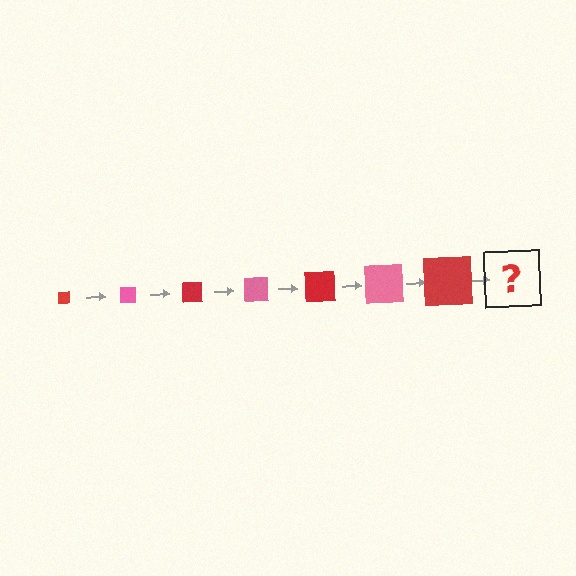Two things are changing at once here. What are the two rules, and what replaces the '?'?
The two rules are that the square grows larger each step and the color cycles through red and pink. The '?' should be a pink square, larger than the previous one.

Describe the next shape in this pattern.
It should be a pink square, larger than the previous one.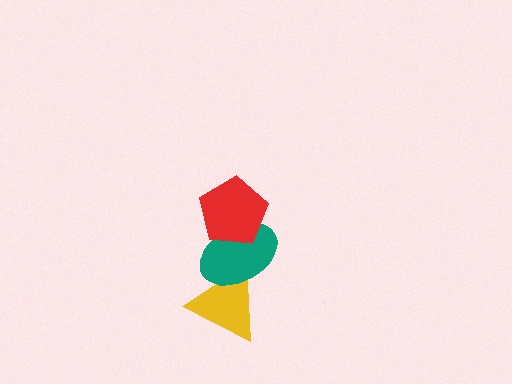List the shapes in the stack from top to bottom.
From top to bottom: the red pentagon, the teal ellipse, the yellow triangle.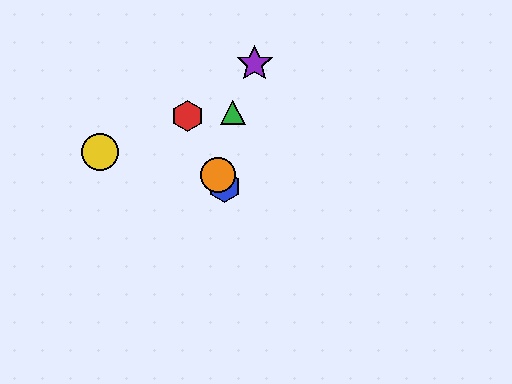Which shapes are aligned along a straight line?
The red hexagon, the blue hexagon, the orange circle are aligned along a straight line.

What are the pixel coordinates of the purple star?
The purple star is at (255, 64).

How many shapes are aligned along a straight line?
3 shapes (the red hexagon, the blue hexagon, the orange circle) are aligned along a straight line.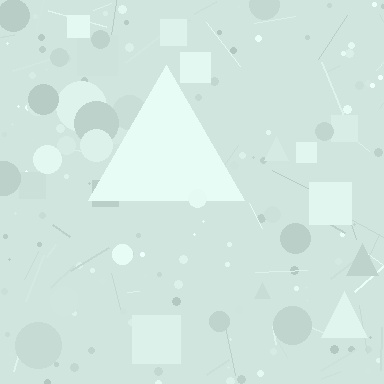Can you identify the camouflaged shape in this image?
The camouflaged shape is a triangle.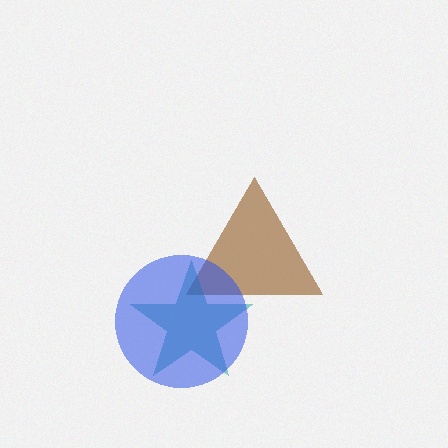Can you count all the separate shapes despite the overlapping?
Yes, there are 3 separate shapes.